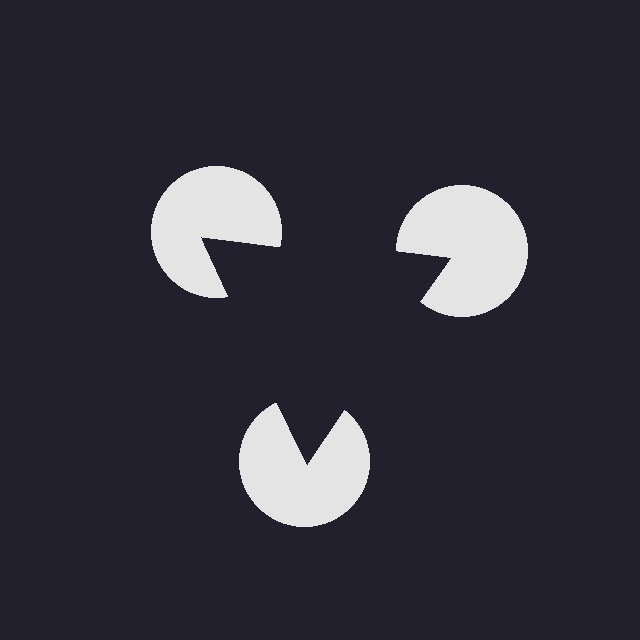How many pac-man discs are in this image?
There are 3 — one at each vertex of the illusory triangle.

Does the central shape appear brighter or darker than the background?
It typically appears slightly darker than the background, even though no actual brightness change is drawn.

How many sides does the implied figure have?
3 sides.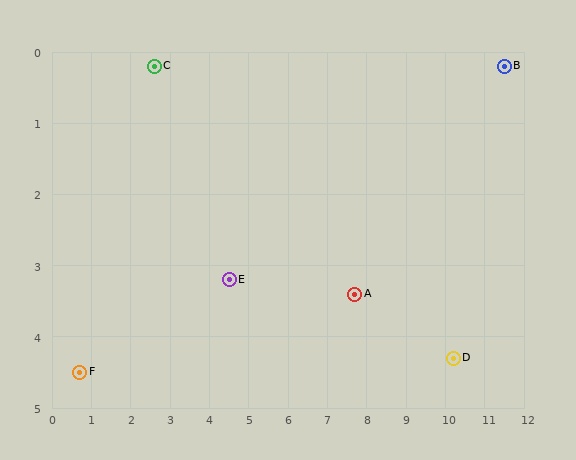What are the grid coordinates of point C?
Point C is at approximately (2.6, 0.2).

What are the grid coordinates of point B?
Point B is at approximately (11.5, 0.2).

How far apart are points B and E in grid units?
Points B and E are about 7.6 grid units apart.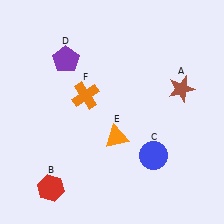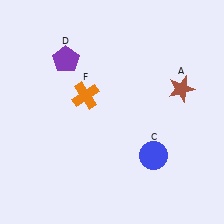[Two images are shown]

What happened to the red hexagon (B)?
The red hexagon (B) was removed in Image 2. It was in the bottom-left area of Image 1.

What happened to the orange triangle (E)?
The orange triangle (E) was removed in Image 2. It was in the bottom-right area of Image 1.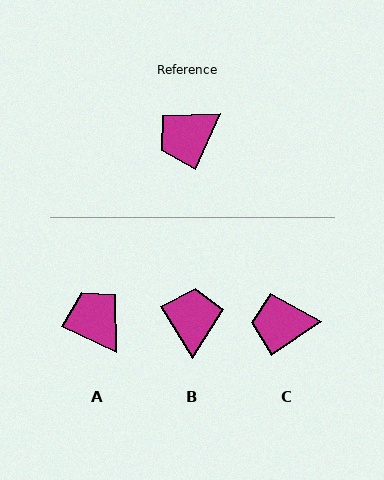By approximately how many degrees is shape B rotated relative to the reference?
Approximately 124 degrees clockwise.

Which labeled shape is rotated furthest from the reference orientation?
B, about 124 degrees away.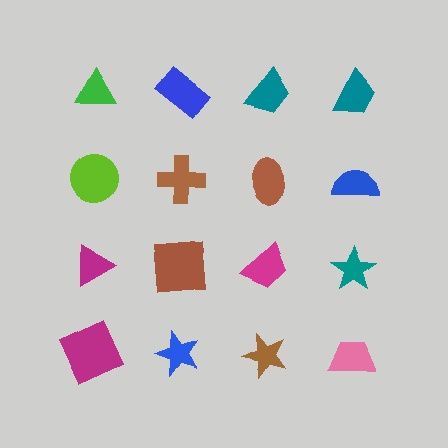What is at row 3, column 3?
A magenta trapezoid.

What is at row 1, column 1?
A green triangle.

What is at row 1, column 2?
A blue rectangle.